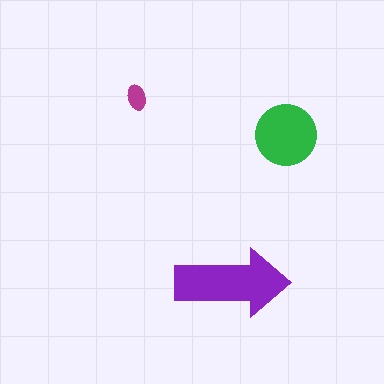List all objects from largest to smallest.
The purple arrow, the green circle, the magenta ellipse.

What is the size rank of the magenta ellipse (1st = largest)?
3rd.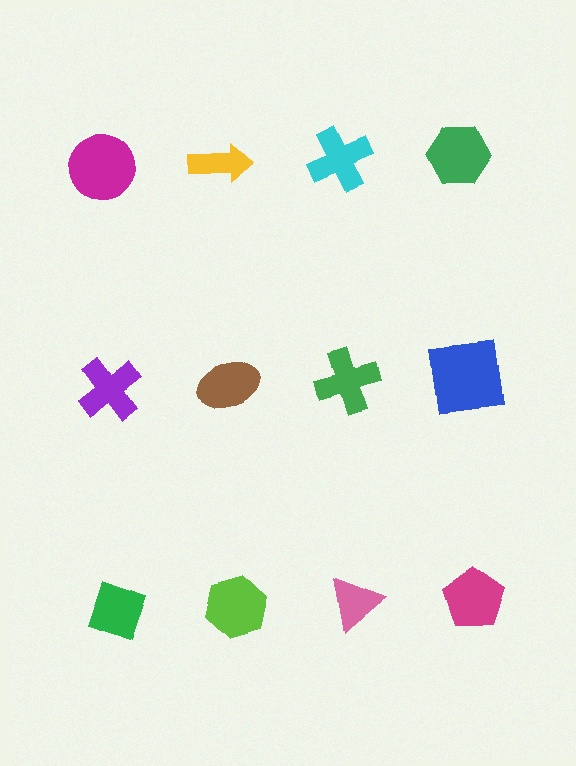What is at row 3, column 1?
A green diamond.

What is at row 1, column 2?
A yellow arrow.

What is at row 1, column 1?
A magenta circle.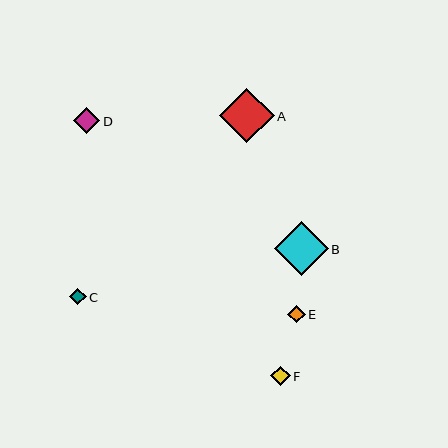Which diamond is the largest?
Diamond A is the largest with a size of approximately 55 pixels.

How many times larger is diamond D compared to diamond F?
Diamond D is approximately 1.4 times the size of diamond F.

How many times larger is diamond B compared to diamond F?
Diamond B is approximately 2.8 times the size of diamond F.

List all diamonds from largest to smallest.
From largest to smallest: A, B, D, F, E, C.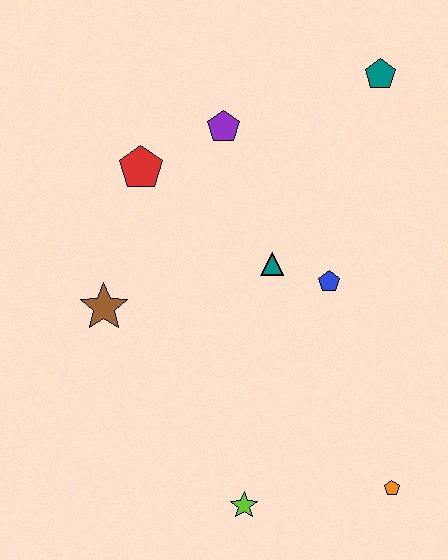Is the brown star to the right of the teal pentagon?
No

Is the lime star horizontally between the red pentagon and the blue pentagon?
Yes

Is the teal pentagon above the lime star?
Yes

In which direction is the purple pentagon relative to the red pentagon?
The purple pentagon is to the right of the red pentagon.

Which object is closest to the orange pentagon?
The lime star is closest to the orange pentagon.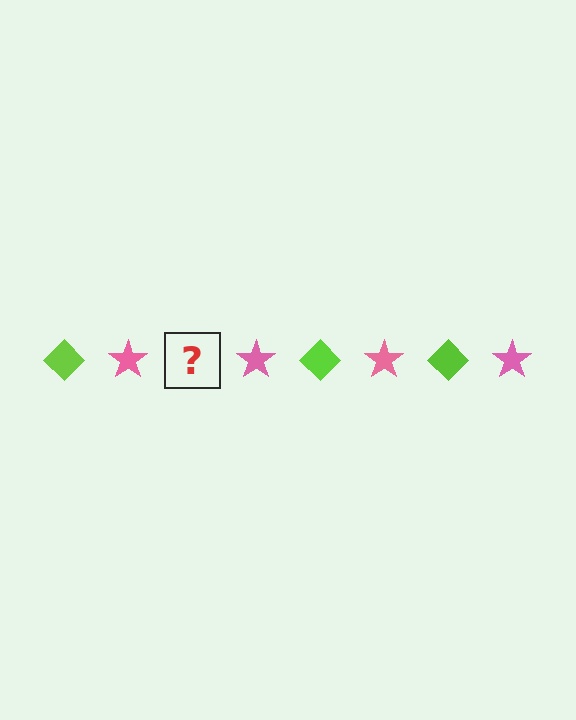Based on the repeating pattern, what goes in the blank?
The blank should be a lime diamond.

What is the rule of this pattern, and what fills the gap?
The rule is that the pattern alternates between lime diamond and pink star. The gap should be filled with a lime diamond.